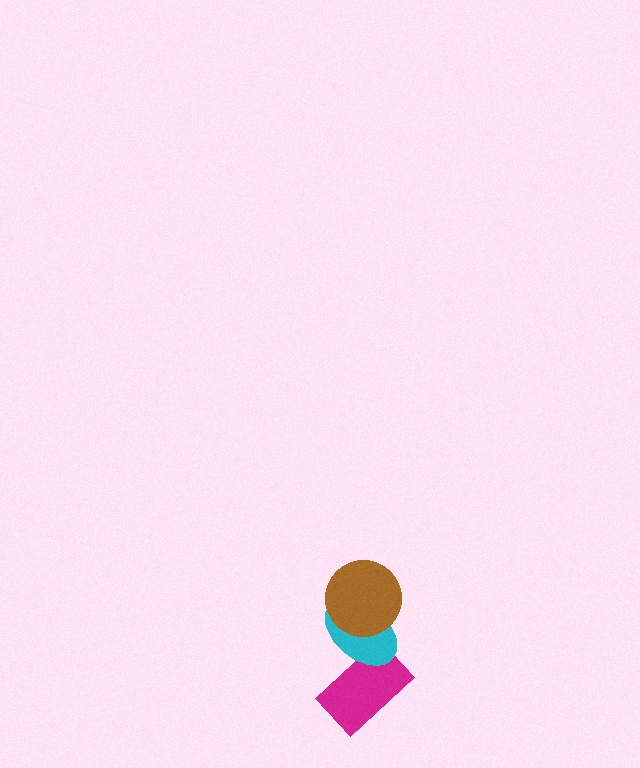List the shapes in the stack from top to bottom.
From top to bottom: the brown circle, the cyan ellipse, the magenta rectangle.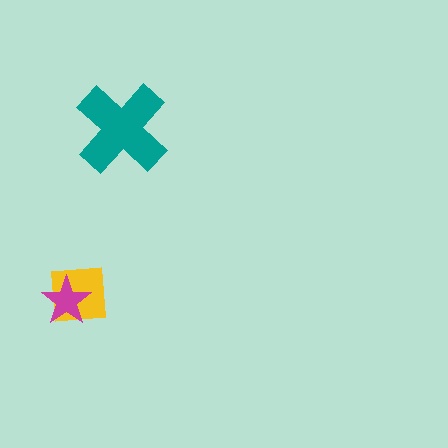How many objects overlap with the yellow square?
1 object overlaps with the yellow square.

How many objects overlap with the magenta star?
1 object overlaps with the magenta star.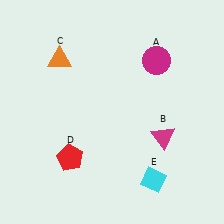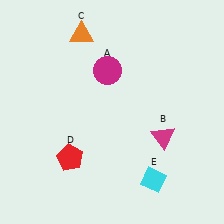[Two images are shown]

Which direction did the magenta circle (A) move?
The magenta circle (A) moved left.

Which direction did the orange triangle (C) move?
The orange triangle (C) moved up.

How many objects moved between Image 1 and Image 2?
2 objects moved between the two images.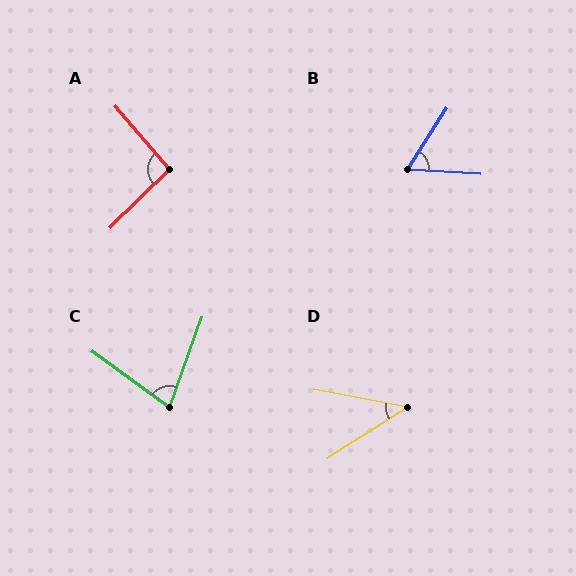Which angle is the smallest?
D, at approximately 44 degrees.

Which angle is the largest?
A, at approximately 94 degrees.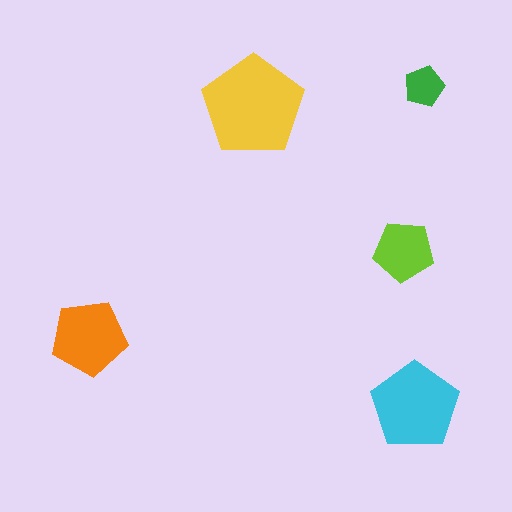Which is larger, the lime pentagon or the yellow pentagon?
The yellow one.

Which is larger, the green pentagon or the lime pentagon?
The lime one.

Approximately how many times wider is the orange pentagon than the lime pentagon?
About 1.5 times wider.